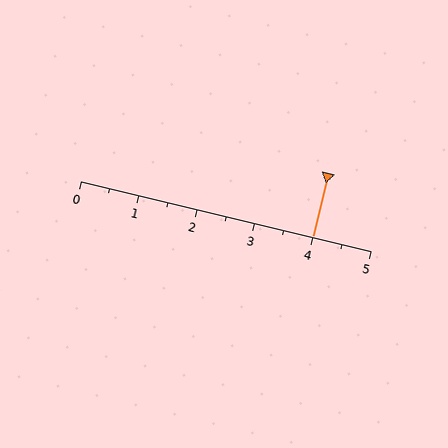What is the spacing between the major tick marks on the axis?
The major ticks are spaced 1 apart.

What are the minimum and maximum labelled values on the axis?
The axis runs from 0 to 5.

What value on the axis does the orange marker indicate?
The marker indicates approximately 4.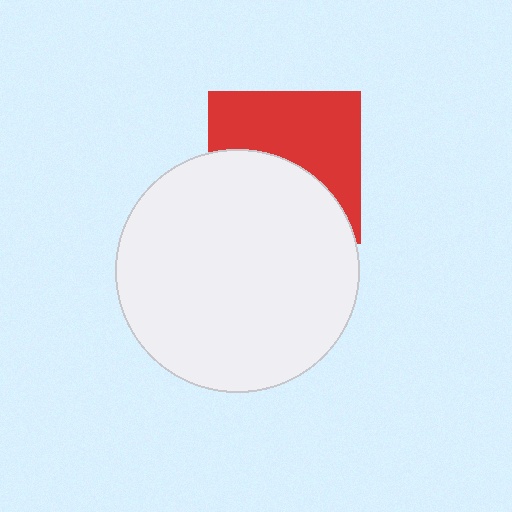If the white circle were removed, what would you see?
You would see the complete red square.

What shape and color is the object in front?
The object in front is a white circle.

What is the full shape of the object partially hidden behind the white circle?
The partially hidden object is a red square.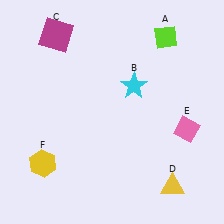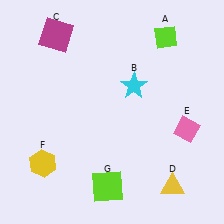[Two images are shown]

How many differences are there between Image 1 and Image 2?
There is 1 difference between the two images.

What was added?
A lime square (G) was added in Image 2.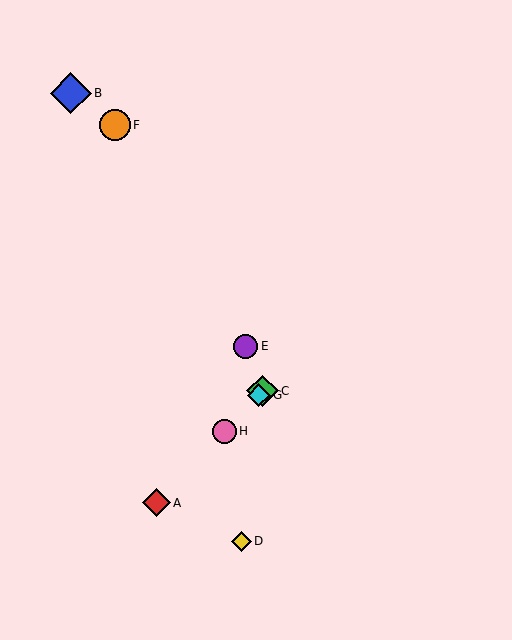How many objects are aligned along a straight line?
4 objects (A, C, G, H) are aligned along a straight line.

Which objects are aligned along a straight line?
Objects A, C, G, H are aligned along a straight line.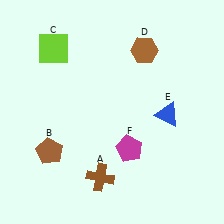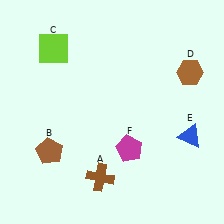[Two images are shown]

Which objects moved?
The objects that moved are: the brown hexagon (D), the blue triangle (E).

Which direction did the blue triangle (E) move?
The blue triangle (E) moved right.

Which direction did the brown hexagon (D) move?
The brown hexagon (D) moved right.